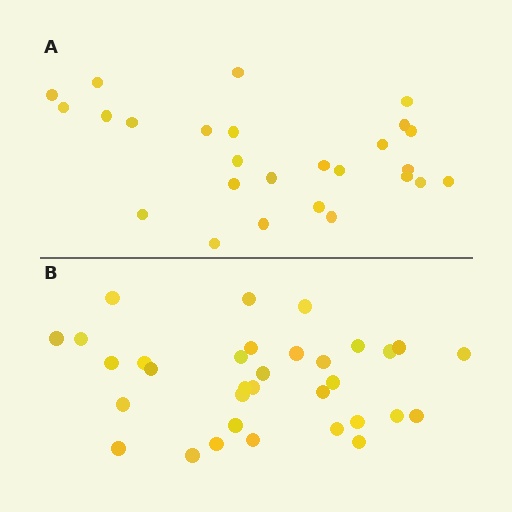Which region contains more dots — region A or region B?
Region B (the bottom region) has more dots.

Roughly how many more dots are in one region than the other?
Region B has roughly 8 or so more dots than region A.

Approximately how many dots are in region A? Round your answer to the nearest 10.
About 30 dots. (The exact count is 26, which rounds to 30.)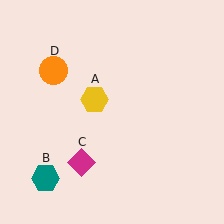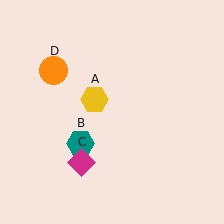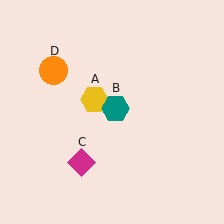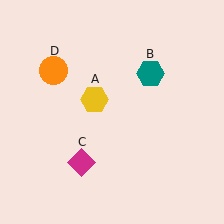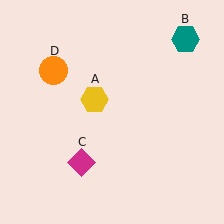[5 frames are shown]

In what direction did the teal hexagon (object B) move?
The teal hexagon (object B) moved up and to the right.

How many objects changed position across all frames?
1 object changed position: teal hexagon (object B).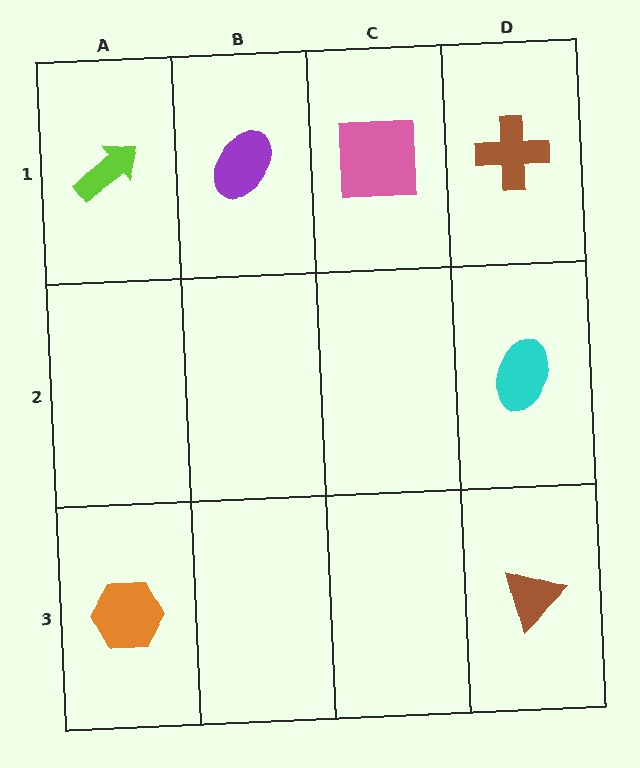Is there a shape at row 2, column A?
No, that cell is empty.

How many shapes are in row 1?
4 shapes.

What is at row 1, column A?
A lime arrow.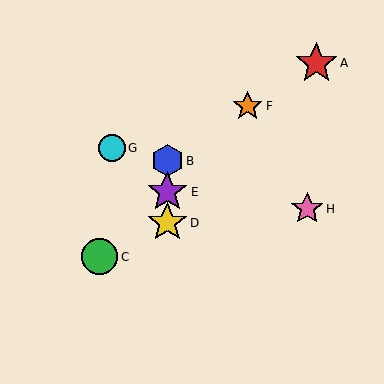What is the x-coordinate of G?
Object G is at x≈112.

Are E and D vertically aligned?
Yes, both are at x≈167.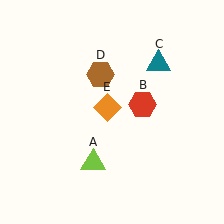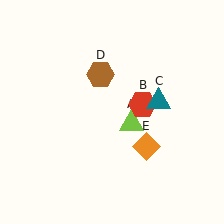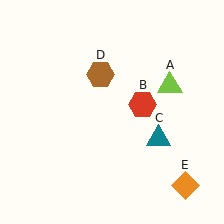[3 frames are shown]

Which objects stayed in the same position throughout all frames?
Red hexagon (object B) and brown hexagon (object D) remained stationary.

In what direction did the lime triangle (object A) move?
The lime triangle (object A) moved up and to the right.